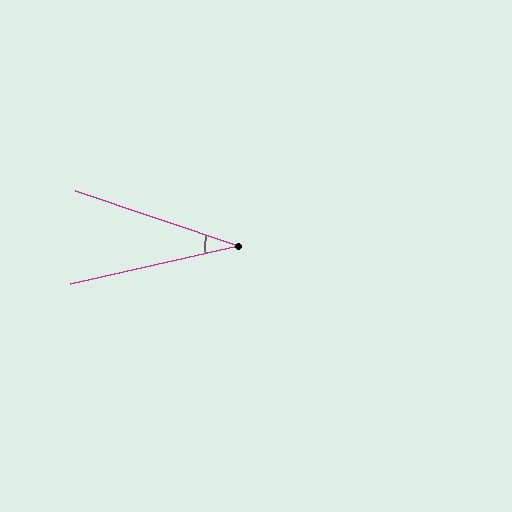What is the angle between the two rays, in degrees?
Approximately 31 degrees.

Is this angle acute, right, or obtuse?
It is acute.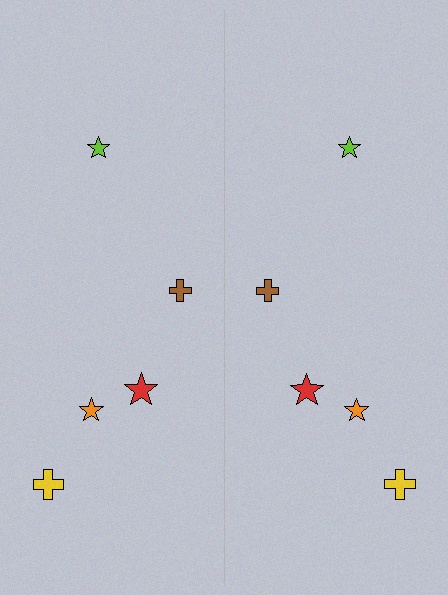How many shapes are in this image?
There are 10 shapes in this image.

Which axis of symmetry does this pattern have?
The pattern has a vertical axis of symmetry running through the center of the image.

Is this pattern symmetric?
Yes, this pattern has bilateral (reflection) symmetry.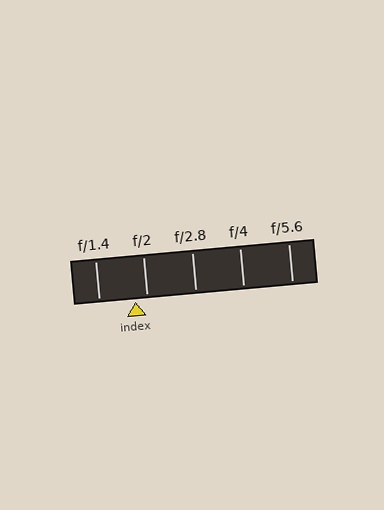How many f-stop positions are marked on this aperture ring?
There are 5 f-stop positions marked.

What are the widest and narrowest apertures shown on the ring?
The widest aperture shown is f/1.4 and the narrowest is f/5.6.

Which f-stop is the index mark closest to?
The index mark is closest to f/2.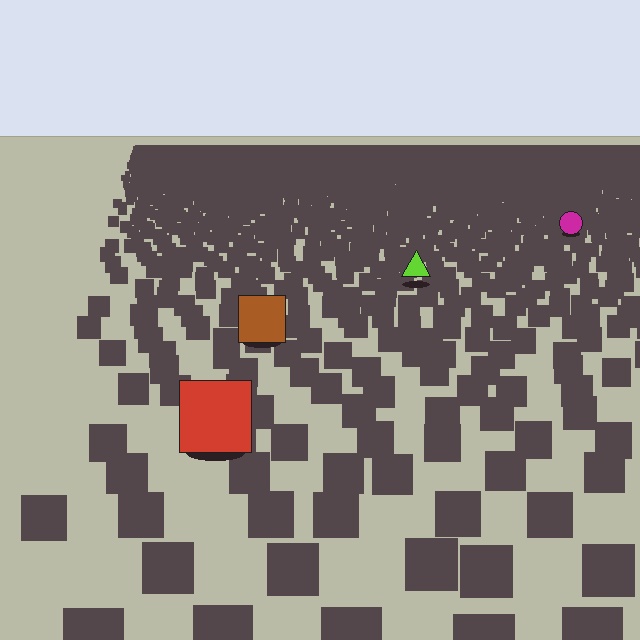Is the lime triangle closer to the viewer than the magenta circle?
Yes. The lime triangle is closer — you can tell from the texture gradient: the ground texture is coarser near it.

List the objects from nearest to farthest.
From nearest to farthest: the red square, the brown square, the lime triangle, the magenta circle.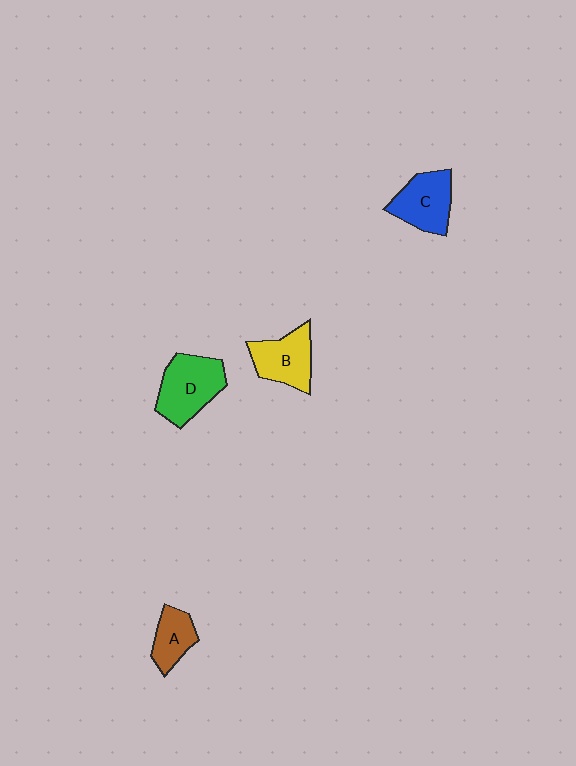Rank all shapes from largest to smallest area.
From largest to smallest: D (green), C (blue), B (yellow), A (brown).